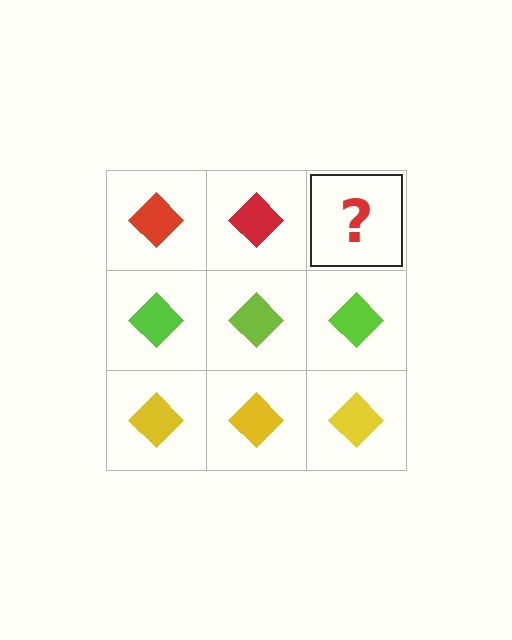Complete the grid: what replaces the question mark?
The question mark should be replaced with a red diamond.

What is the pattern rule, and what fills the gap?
The rule is that each row has a consistent color. The gap should be filled with a red diamond.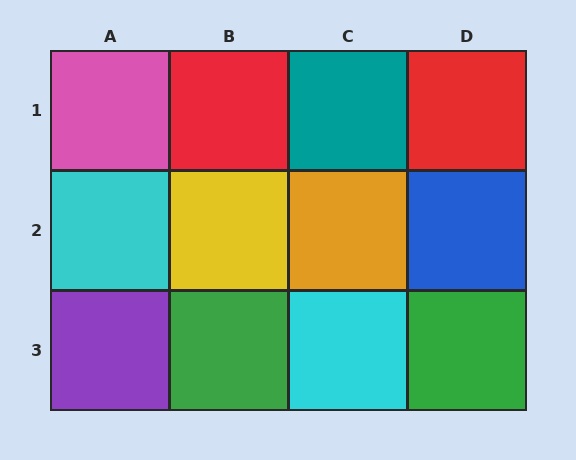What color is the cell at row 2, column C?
Orange.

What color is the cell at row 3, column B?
Green.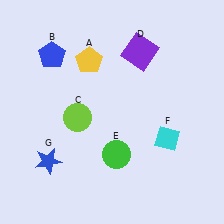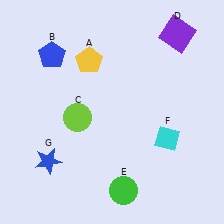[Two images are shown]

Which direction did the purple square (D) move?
The purple square (D) moved right.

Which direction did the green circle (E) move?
The green circle (E) moved down.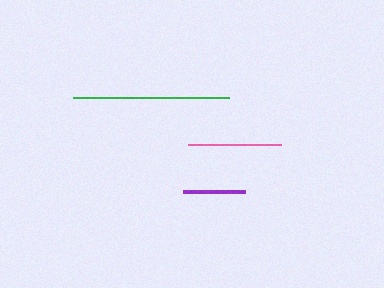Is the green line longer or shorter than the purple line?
The green line is longer than the purple line.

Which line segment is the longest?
The green line is the longest at approximately 156 pixels.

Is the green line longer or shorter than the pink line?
The green line is longer than the pink line.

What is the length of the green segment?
The green segment is approximately 156 pixels long.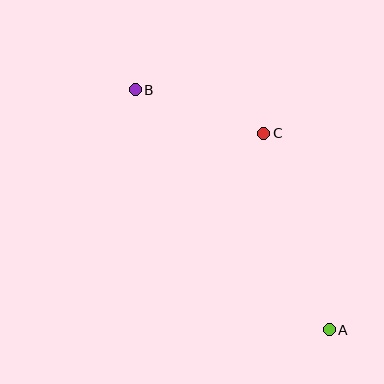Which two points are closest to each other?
Points B and C are closest to each other.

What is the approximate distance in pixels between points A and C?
The distance between A and C is approximately 207 pixels.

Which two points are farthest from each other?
Points A and B are farthest from each other.